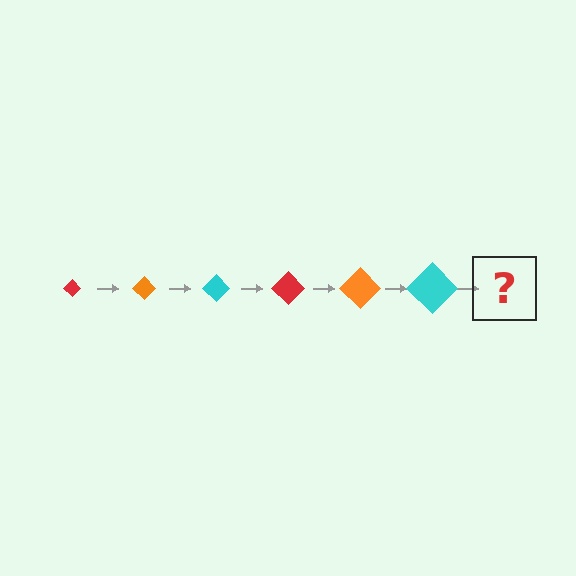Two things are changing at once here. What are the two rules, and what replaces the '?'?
The two rules are that the diamond grows larger each step and the color cycles through red, orange, and cyan. The '?' should be a red diamond, larger than the previous one.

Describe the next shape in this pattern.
It should be a red diamond, larger than the previous one.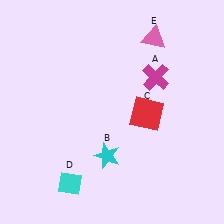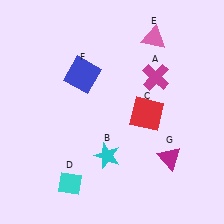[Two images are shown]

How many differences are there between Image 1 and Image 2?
There are 2 differences between the two images.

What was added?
A blue square (F), a magenta triangle (G) were added in Image 2.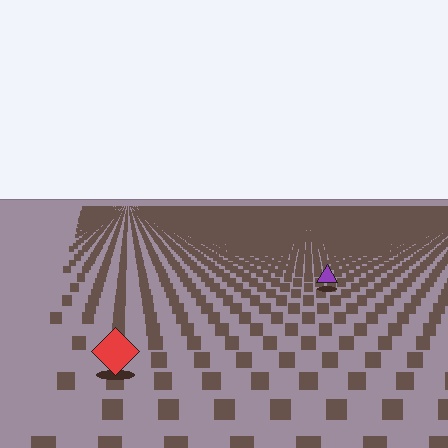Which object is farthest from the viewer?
The purple triangle is farthest from the viewer. It appears smaller and the ground texture around it is denser.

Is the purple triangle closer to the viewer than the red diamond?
No. The red diamond is closer — you can tell from the texture gradient: the ground texture is coarser near it.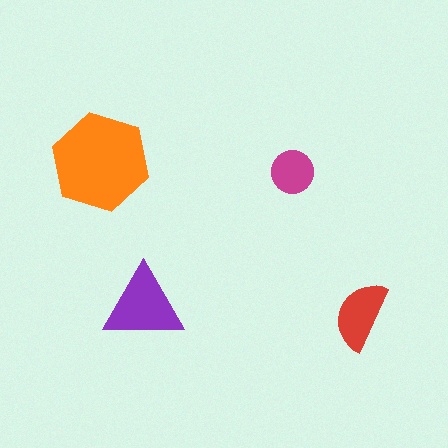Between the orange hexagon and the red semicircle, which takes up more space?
The orange hexagon.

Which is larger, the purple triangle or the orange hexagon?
The orange hexagon.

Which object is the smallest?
The magenta circle.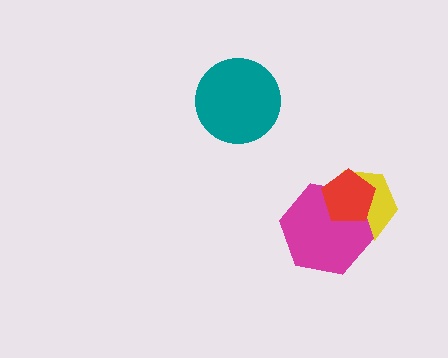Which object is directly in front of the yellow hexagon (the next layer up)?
The magenta hexagon is directly in front of the yellow hexagon.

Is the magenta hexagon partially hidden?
Yes, it is partially covered by another shape.